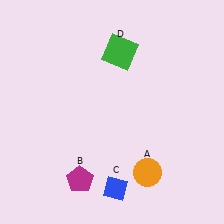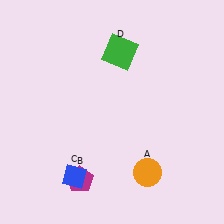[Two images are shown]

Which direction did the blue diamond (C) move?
The blue diamond (C) moved left.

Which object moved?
The blue diamond (C) moved left.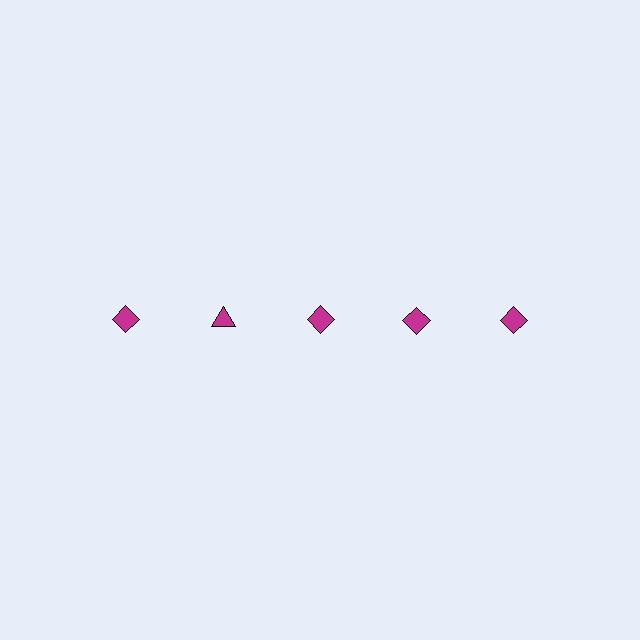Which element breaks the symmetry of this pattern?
The magenta triangle in the top row, second from left column breaks the symmetry. All other shapes are magenta diamonds.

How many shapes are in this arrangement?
There are 5 shapes arranged in a grid pattern.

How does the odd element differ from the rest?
It has a different shape: triangle instead of diamond.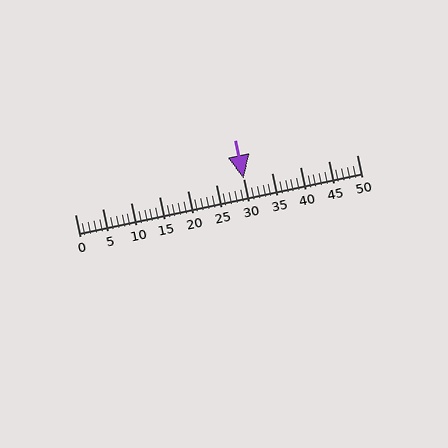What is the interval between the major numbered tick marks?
The major tick marks are spaced 5 units apart.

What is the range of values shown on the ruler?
The ruler shows values from 0 to 50.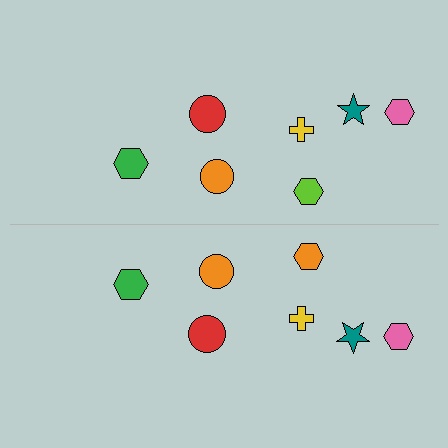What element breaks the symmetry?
The orange hexagon on the bottom side breaks the symmetry — its mirror counterpart is lime.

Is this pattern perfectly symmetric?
No, the pattern is not perfectly symmetric. The orange hexagon on the bottom side breaks the symmetry — its mirror counterpart is lime.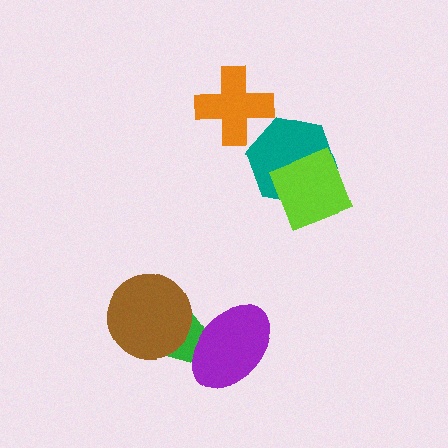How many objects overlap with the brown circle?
1 object overlaps with the brown circle.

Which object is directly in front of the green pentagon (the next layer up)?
The purple ellipse is directly in front of the green pentagon.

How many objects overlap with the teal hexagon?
1 object overlaps with the teal hexagon.